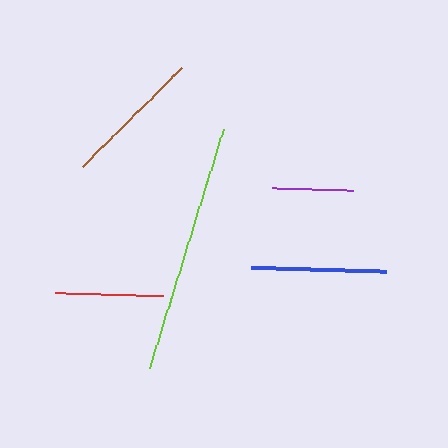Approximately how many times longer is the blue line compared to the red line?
The blue line is approximately 1.3 times the length of the red line.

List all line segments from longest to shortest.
From longest to shortest: lime, brown, blue, red, purple.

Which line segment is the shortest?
The purple line is the shortest at approximately 81 pixels.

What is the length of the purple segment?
The purple segment is approximately 81 pixels long.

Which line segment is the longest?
The lime line is the longest at approximately 250 pixels.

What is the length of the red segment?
The red segment is approximately 108 pixels long.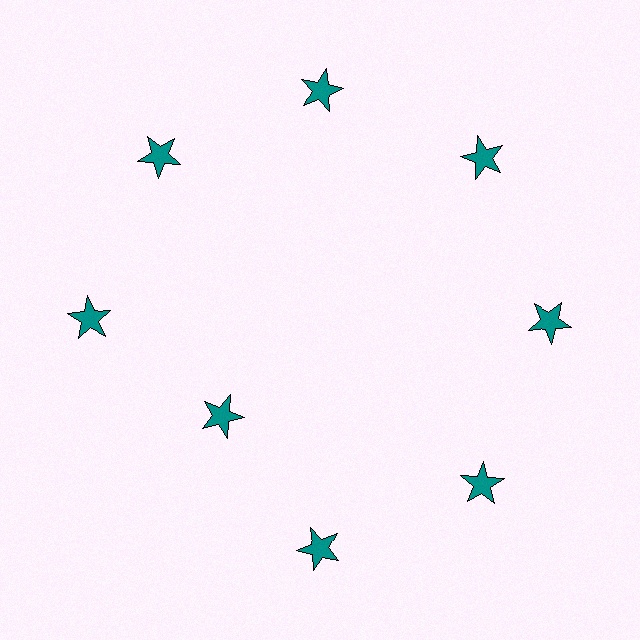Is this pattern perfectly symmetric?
No. The 8 teal stars are arranged in a ring, but one element near the 8 o'clock position is pulled inward toward the center, breaking the 8-fold rotational symmetry.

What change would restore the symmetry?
The symmetry would be restored by moving it outward, back onto the ring so that all 8 stars sit at equal angles and equal distance from the center.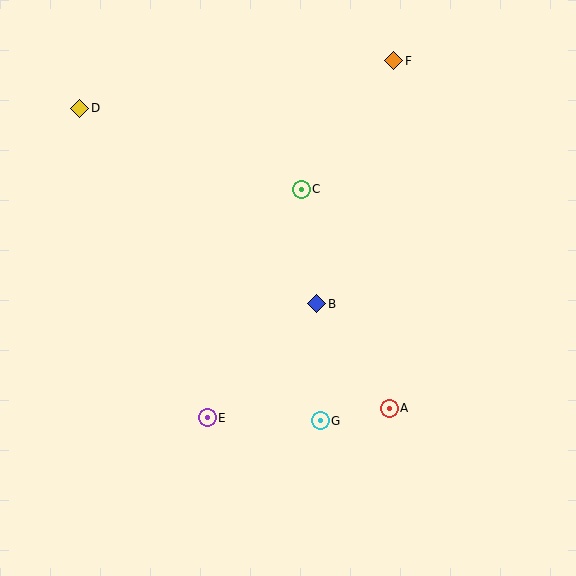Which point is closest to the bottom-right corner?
Point A is closest to the bottom-right corner.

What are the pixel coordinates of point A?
Point A is at (389, 408).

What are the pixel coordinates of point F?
Point F is at (394, 61).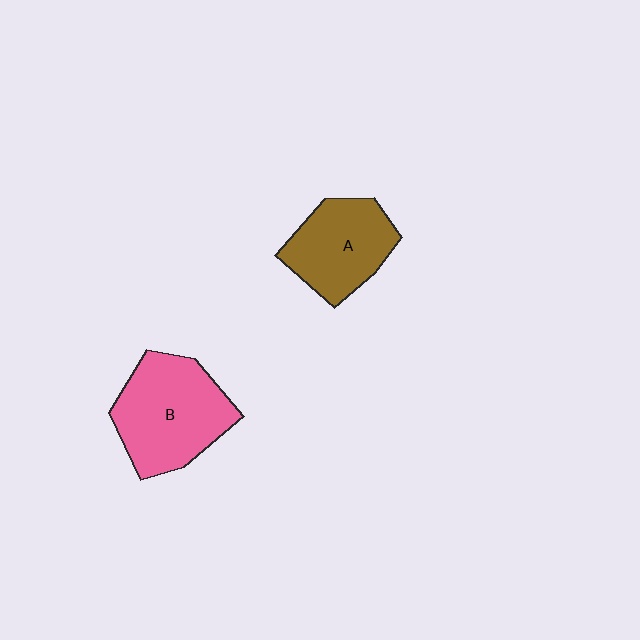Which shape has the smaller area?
Shape A (brown).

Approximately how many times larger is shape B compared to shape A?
Approximately 1.3 times.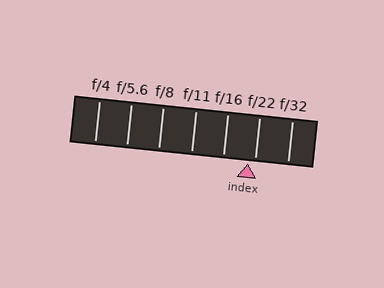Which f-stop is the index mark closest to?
The index mark is closest to f/22.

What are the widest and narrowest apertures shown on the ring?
The widest aperture shown is f/4 and the narrowest is f/32.